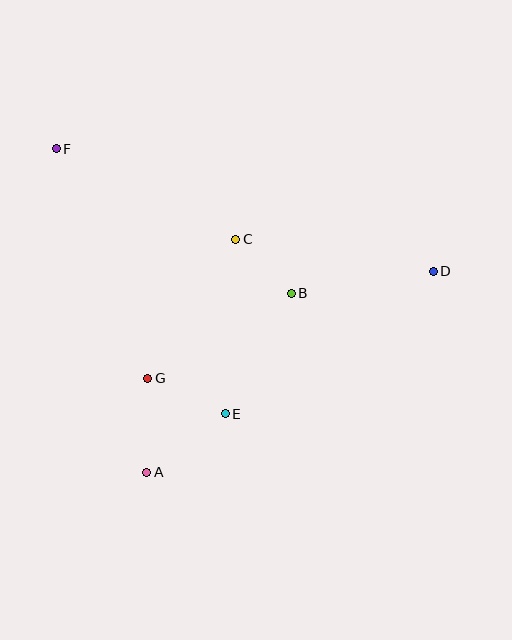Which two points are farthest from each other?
Points D and F are farthest from each other.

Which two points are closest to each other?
Points B and C are closest to each other.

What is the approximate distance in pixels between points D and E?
The distance between D and E is approximately 252 pixels.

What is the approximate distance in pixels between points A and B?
The distance between A and B is approximately 230 pixels.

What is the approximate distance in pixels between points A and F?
The distance between A and F is approximately 336 pixels.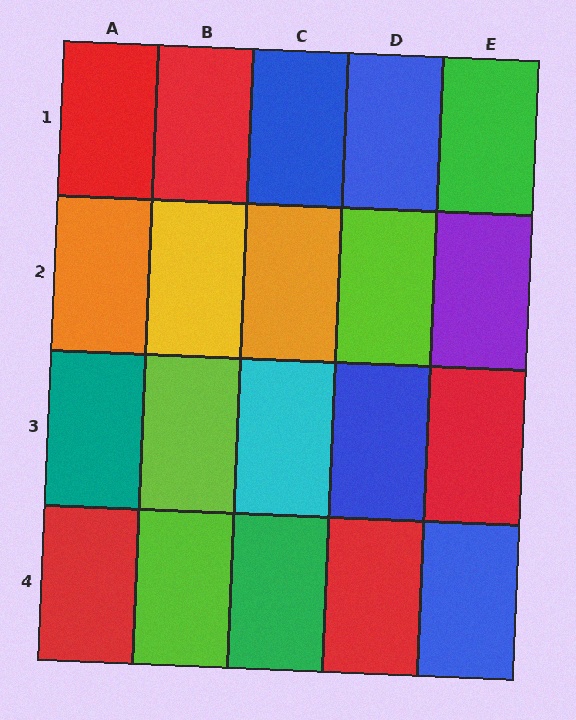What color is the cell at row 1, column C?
Blue.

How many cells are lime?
3 cells are lime.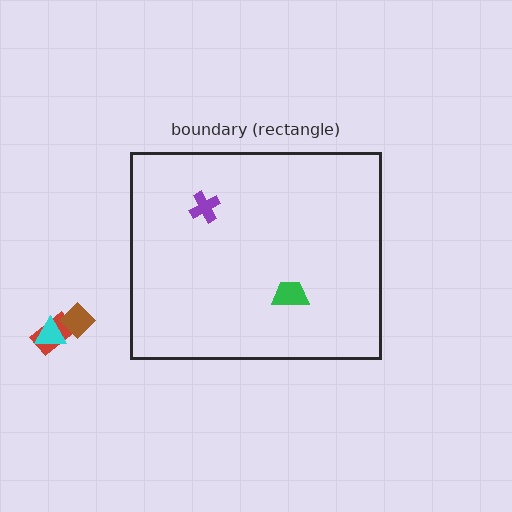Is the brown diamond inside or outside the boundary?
Outside.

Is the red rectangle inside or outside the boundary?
Outside.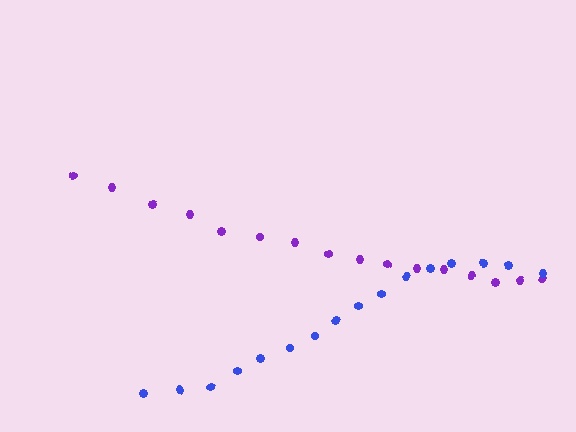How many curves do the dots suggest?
There are 2 distinct paths.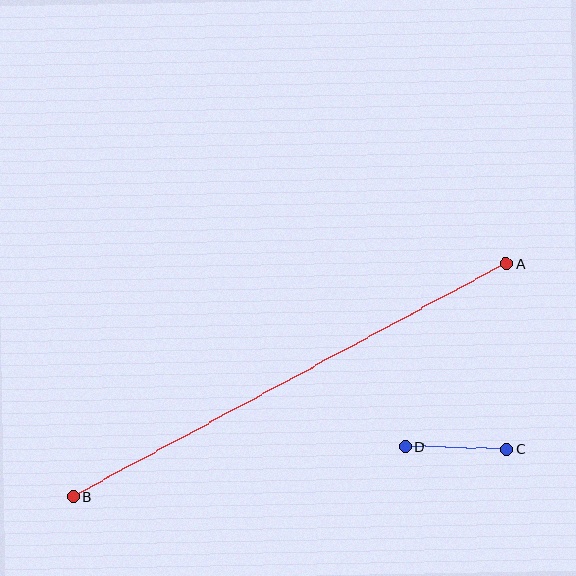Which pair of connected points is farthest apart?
Points A and B are farthest apart.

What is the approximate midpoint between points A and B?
The midpoint is at approximately (290, 380) pixels.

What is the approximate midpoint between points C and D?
The midpoint is at approximately (456, 448) pixels.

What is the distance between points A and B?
The distance is approximately 492 pixels.